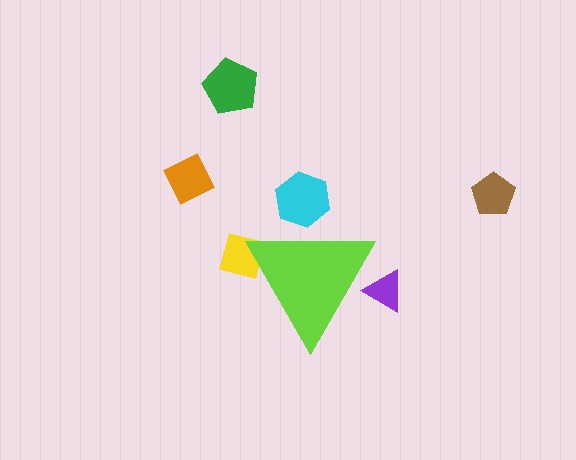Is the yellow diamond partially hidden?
Yes, the yellow diamond is partially hidden behind the lime triangle.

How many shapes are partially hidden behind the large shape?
3 shapes are partially hidden.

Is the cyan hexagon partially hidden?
Yes, the cyan hexagon is partially hidden behind the lime triangle.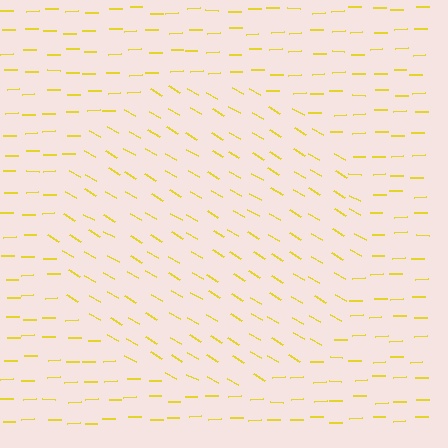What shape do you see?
I see a circle.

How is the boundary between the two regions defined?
The boundary is defined purely by a change in line orientation (approximately 31 degrees difference). All lines are the same color and thickness.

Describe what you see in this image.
The image is filled with small yellow line segments. A circle region in the image has lines oriented differently from the surrounding lines, creating a visible texture boundary.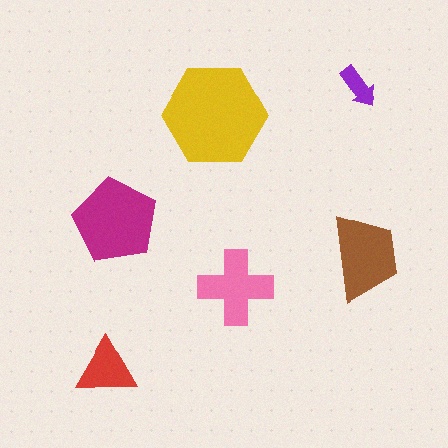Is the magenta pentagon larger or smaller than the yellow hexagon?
Smaller.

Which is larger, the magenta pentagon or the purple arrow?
The magenta pentagon.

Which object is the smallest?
The purple arrow.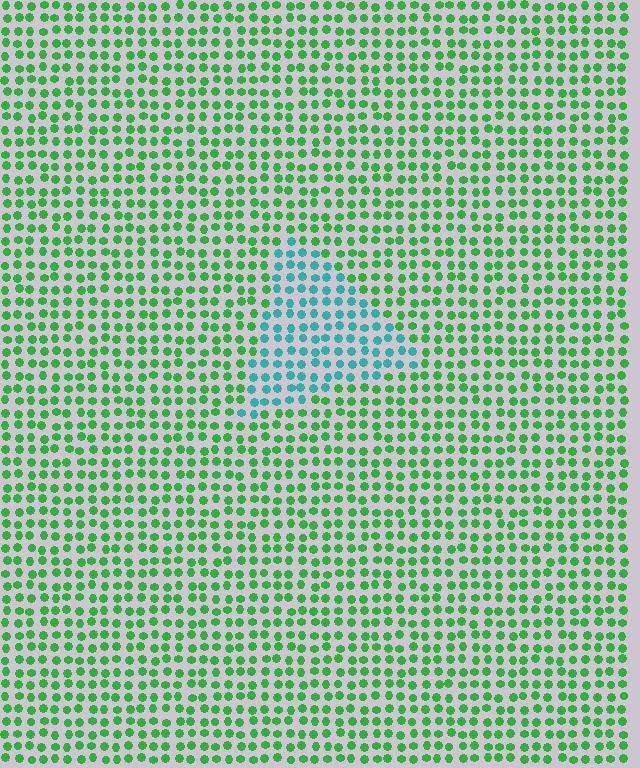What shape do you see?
I see a triangle.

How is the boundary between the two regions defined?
The boundary is defined purely by a slight shift in hue (about 51 degrees). Spacing, size, and orientation are identical on both sides.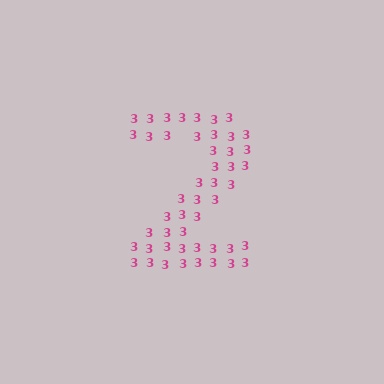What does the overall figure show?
The overall figure shows the digit 2.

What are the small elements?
The small elements are digit 3's.